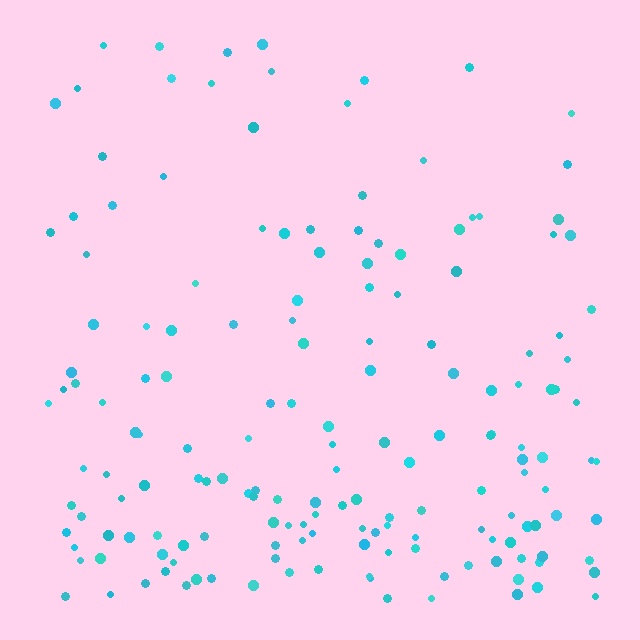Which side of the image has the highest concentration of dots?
The bottom.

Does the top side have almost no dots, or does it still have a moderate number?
Still a moderate number, just noticeably fewer than the bottom.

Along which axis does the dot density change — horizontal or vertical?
Vertical.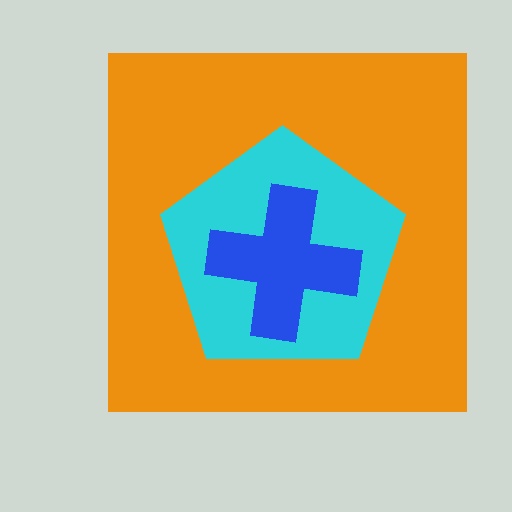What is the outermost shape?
The orange square.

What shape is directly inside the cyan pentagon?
The blue cross.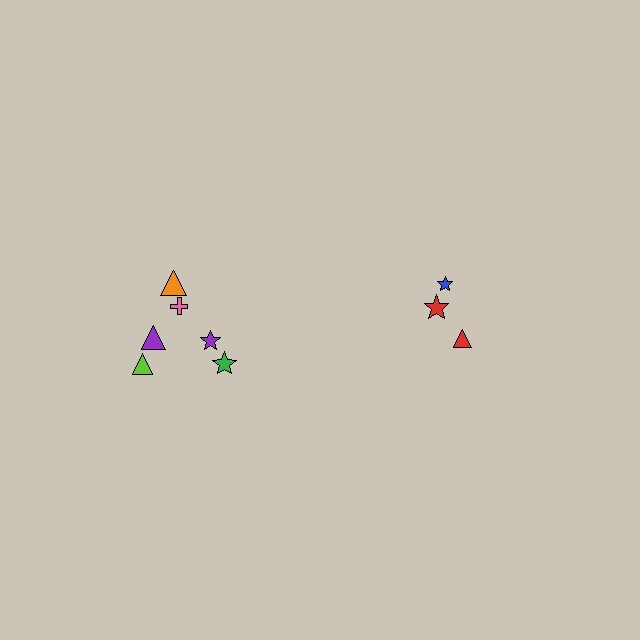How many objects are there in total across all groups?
There are 9 objects.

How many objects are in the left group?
There are 6 objects.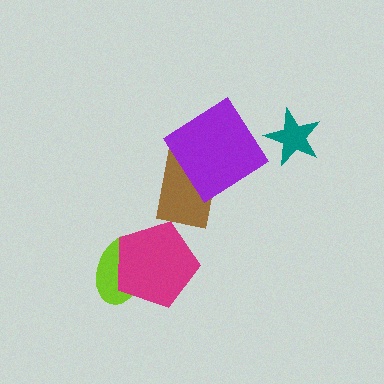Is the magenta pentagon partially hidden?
No, no other shape covers it.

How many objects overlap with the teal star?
0 objects overlap with the teal star.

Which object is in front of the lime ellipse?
The magenta pentagon is in front of the lime ellipse.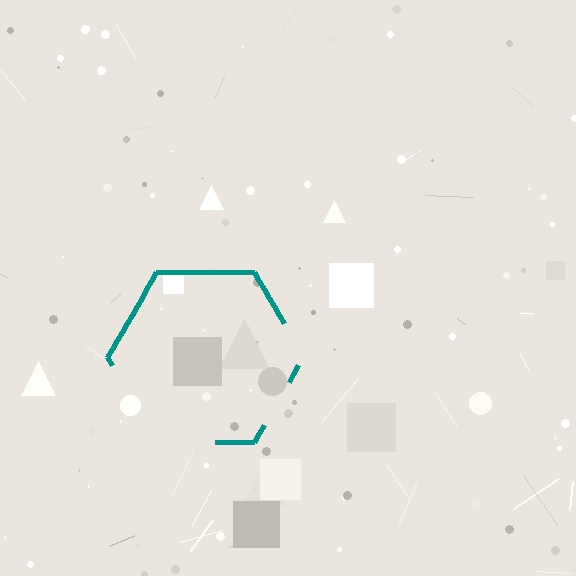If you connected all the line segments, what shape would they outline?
They would outline a hexagon.